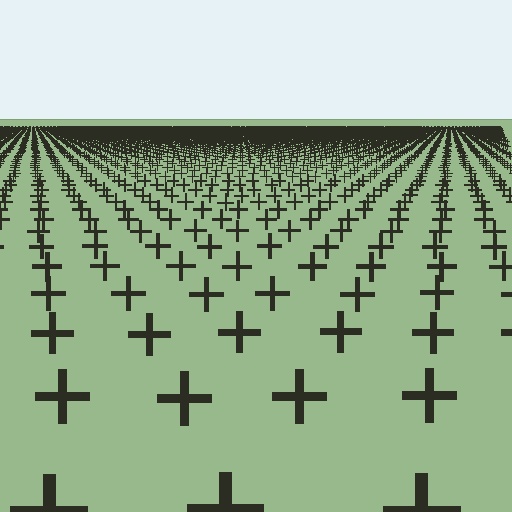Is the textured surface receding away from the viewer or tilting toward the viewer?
The surface is receding away from the viewer. Texture elements get smaller and denser toward the top.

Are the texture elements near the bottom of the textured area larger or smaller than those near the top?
Larger. Near the bottom, elements are closer to the viewer and appear at a bigger on-screen size.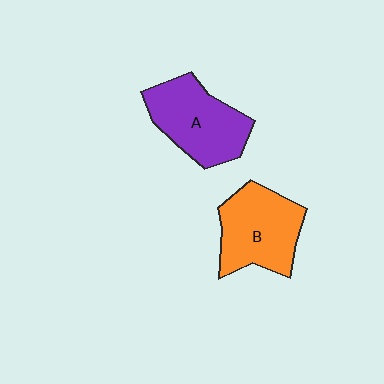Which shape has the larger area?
Shape B (orange).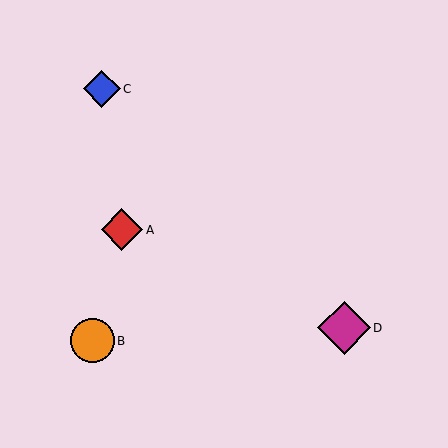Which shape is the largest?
The magenta diamond (labeled D) is the largest.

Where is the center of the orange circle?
The center of the orange circle is at (93, 341).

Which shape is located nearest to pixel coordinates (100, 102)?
The blue diamond (labeled C) at (102, 89) is nearest to that location.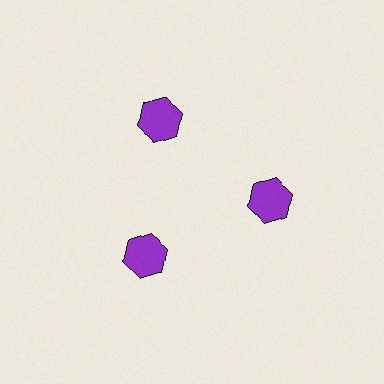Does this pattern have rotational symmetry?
Yes, this pattern has 3-fold rotational symmetry. It looks the same after rotating 120 degrees around the center.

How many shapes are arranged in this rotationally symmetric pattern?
There are 3 shapes, arranged in 3 groups of 1.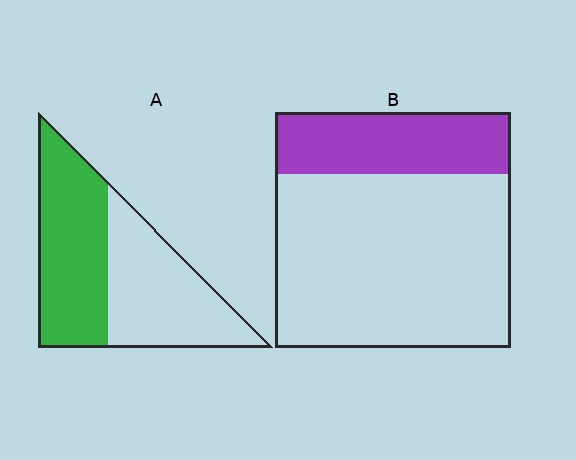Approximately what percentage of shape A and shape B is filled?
A is approximately 50% and B is approximately 25%.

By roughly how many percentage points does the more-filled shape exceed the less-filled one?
By roughly 25 percentage points (A over B).